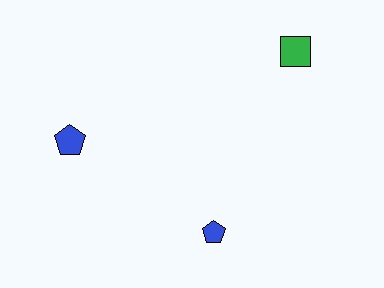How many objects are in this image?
There are 3 objects.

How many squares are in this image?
There is 1 square.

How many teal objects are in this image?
There are no teal objects.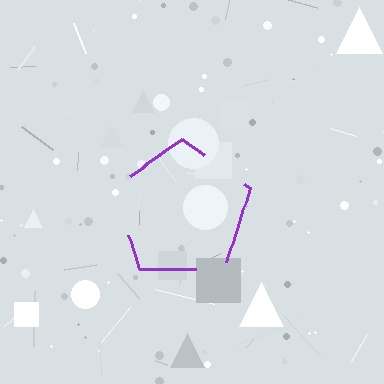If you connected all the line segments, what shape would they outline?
They would outline a pentagon.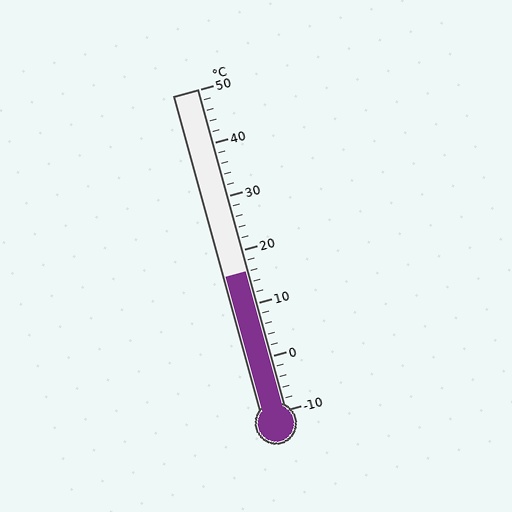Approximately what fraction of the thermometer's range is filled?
The thermometer is filled to approximately 45% of its range.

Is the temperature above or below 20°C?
The temperature is below 20°C.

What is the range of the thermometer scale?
The thermometer scale ranges from -10°C to 50°C.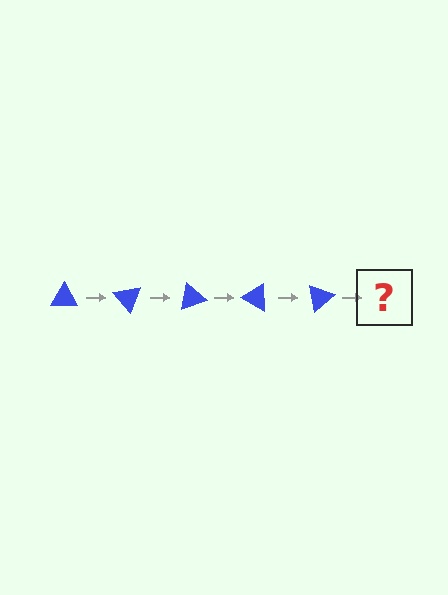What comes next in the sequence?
The next element should be a blue triangle rotated 250 degrees.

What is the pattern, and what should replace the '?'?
The pattern is that the triangle rotates 50 degrees each step. The '?' should be a blue triangle rotated 250 degrees.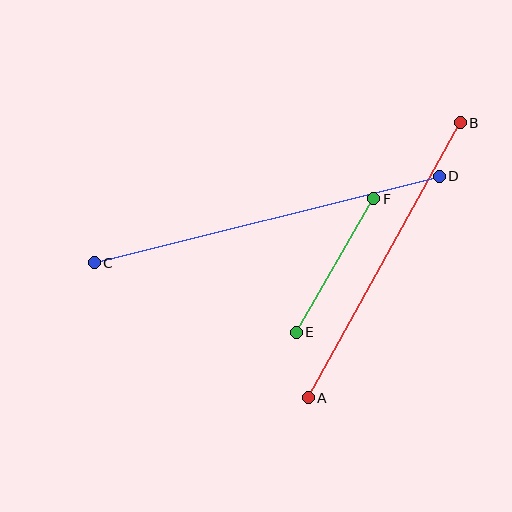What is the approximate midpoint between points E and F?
The midpoint is at approximately (335, 265) pixels.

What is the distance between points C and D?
The distance is approximately 355 pixels.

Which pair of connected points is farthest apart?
Points C and D are farthest apart.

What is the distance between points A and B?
The distance is approximately 315 pixels.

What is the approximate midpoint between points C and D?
The midpoint is at approximately (267, 219) pixels.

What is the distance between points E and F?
The distance is approximately 154 pixels.